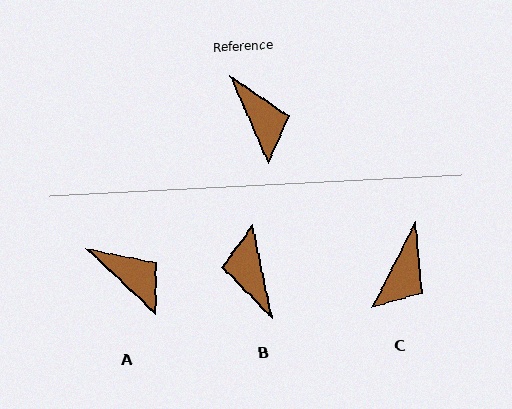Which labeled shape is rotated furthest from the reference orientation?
B, about 168 degrees away.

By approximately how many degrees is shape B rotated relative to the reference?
Approximately 168 degrees counter-clockwise.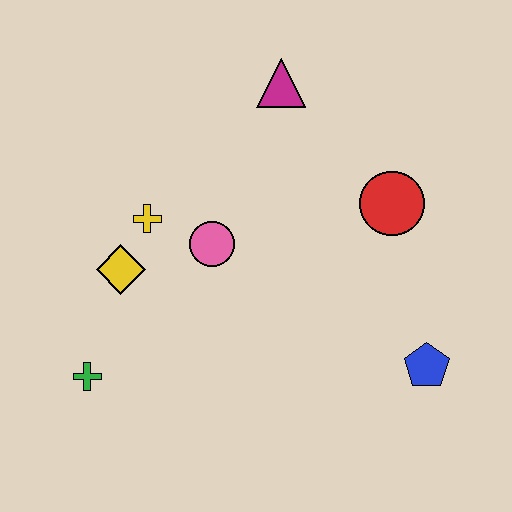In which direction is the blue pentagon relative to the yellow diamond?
The blue pentagon is to the right of the yellow diamond.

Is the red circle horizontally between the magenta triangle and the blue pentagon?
Yes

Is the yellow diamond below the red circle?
Yes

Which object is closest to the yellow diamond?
The yellow cross is closest to the yellow diamond.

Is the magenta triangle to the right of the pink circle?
Yes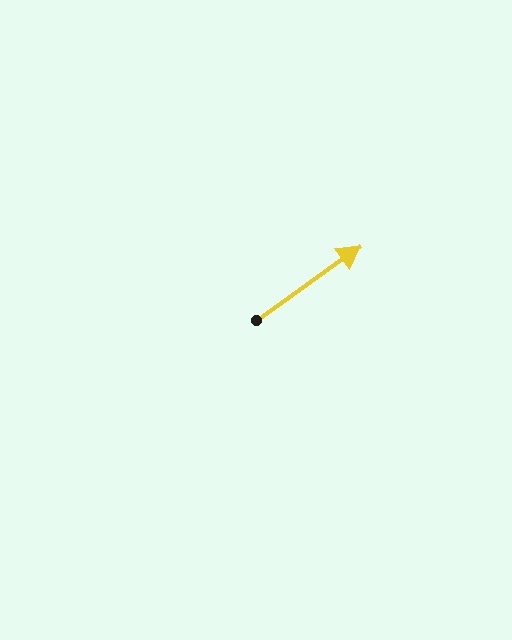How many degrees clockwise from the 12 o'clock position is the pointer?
Approximately 55 degrees.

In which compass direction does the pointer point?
Northeast.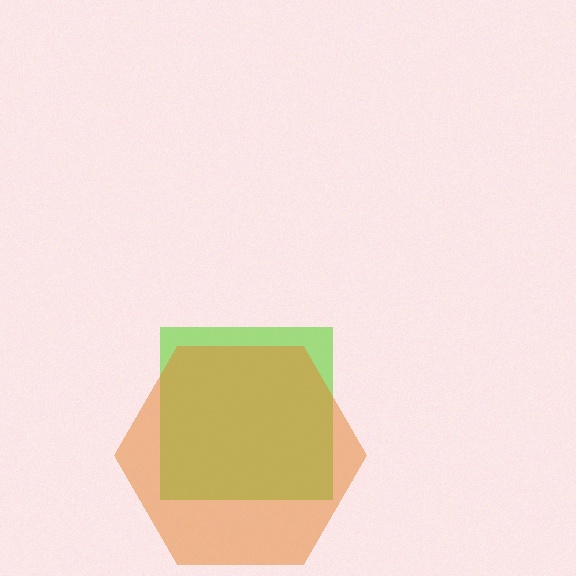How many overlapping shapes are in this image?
There are 2 overlapping shapes in the image.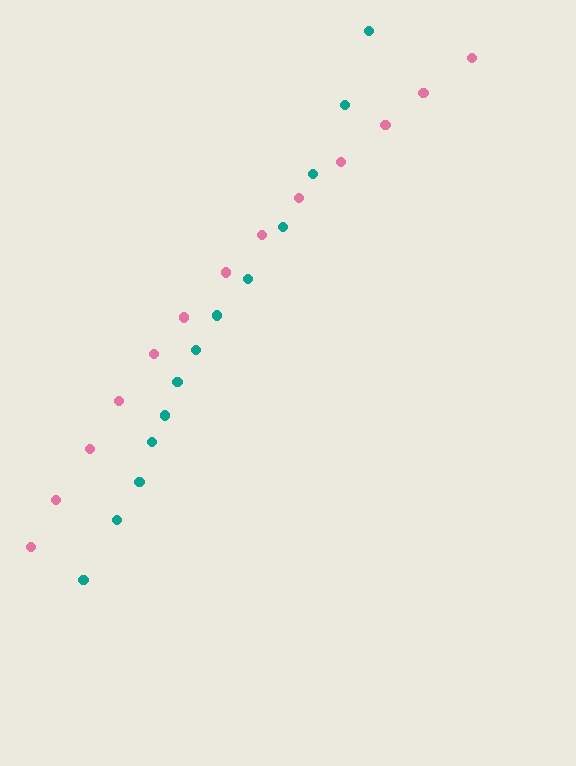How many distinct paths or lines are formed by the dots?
There are 2 distinct paths.